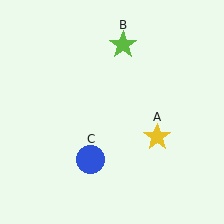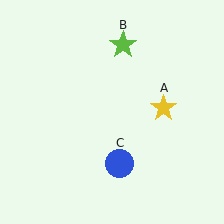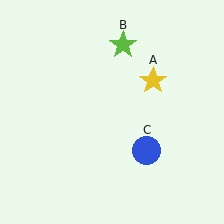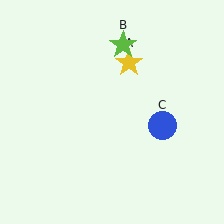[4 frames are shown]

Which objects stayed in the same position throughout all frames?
Lime star (object B) remained stationary.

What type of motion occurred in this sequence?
The yellow star (object A), blue circle (object C) rotated counterclockwise around the center of the scene.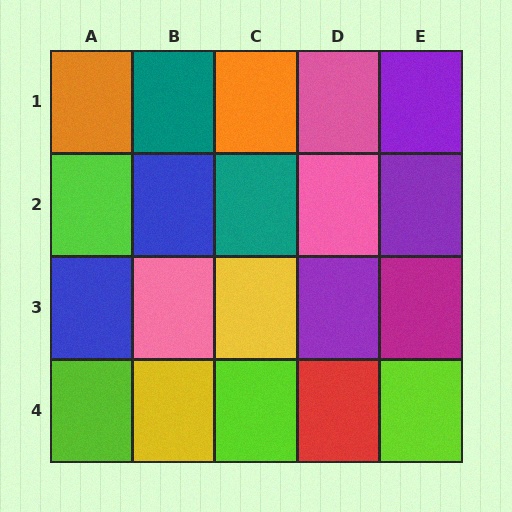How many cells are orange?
2 cells are orange.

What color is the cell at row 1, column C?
Orange.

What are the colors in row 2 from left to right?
Lime, blue, teal, pink, purple.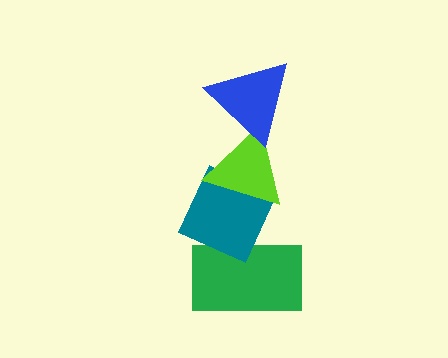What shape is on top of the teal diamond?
The lime triangle is on top of the teal diamond.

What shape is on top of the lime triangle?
The blue triangle is on top of the lime triangle.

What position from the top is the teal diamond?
The teal diamond is 3rd from the top.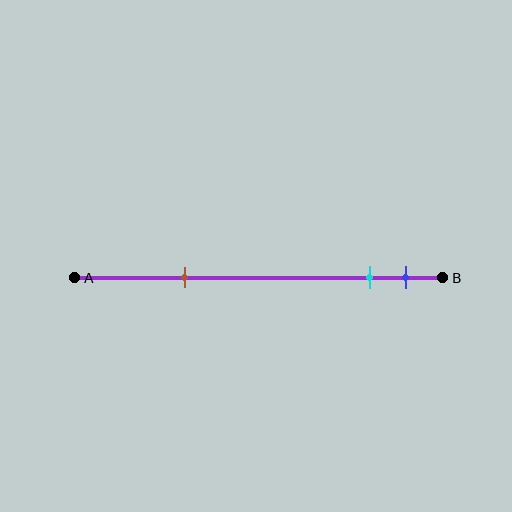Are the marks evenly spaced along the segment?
No, the marks are not evenly spaced.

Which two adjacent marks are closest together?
The cyan and blue marks are the closest adjacent pair.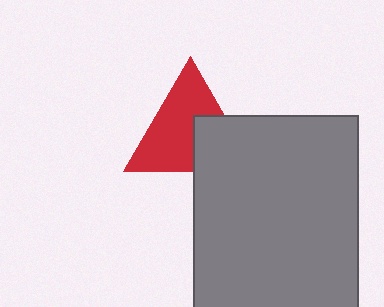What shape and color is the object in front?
The object in front is a gray rectangle.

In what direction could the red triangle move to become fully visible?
The red triangle could move toward the upper-left. That would shift it out from behind the gray rectangle entirely.